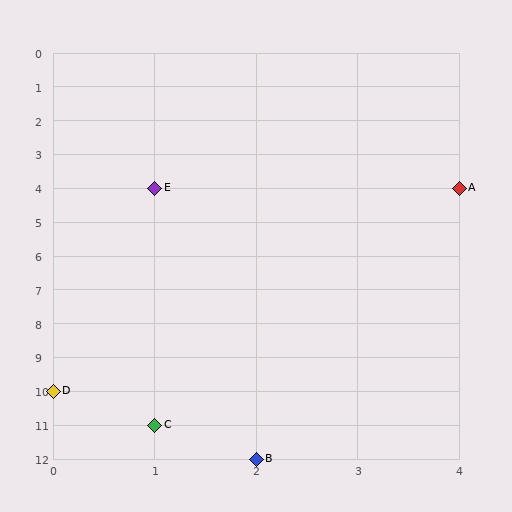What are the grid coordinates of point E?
Point E is at grid coordinates (1, 4).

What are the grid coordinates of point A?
Point A is at grid coordinates (4, 4).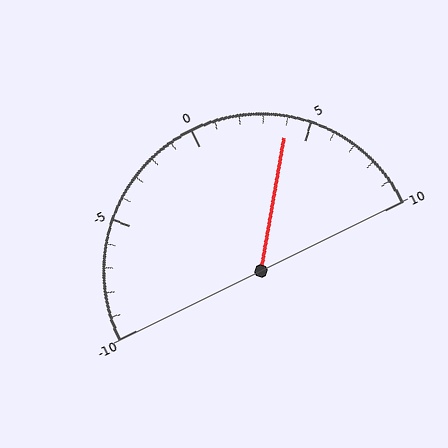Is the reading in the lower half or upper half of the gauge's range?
The reading is in the upper half of the range (-10 to 10).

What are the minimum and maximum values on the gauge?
The gauge ranges from -10 to 10.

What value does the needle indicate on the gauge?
The needle indicates approximately 4.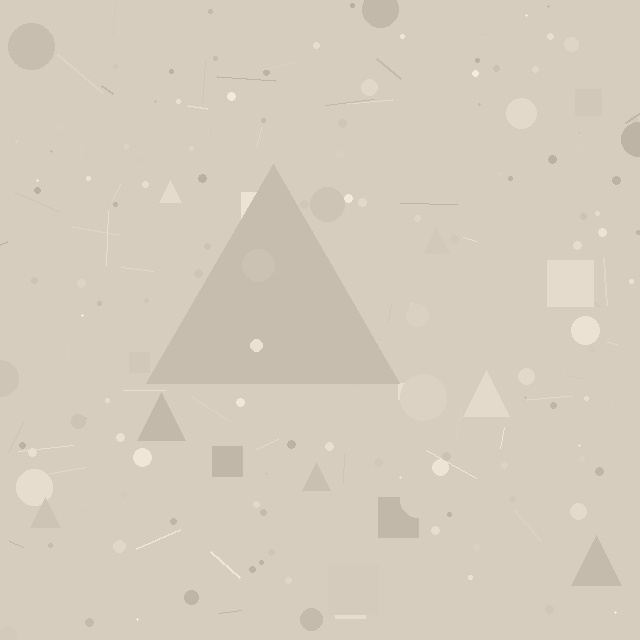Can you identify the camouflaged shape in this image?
The camouflaged shape is a triangle.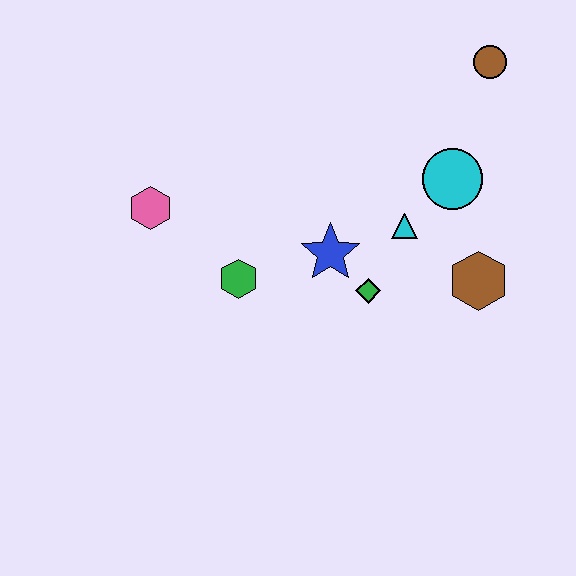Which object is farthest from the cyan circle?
The pink hexagon is farthest from the cyan circle.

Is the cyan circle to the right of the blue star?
Yes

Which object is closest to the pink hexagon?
The green hexagon is closest to the pink hexagon.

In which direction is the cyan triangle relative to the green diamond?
The cyan triangle is above the green diamond.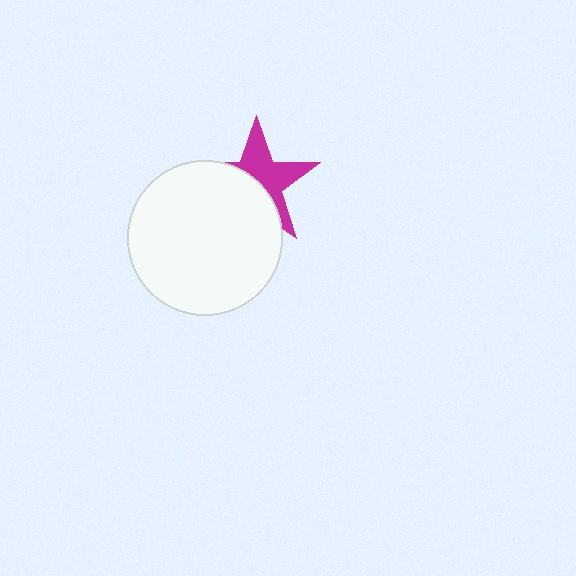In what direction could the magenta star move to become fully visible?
The magenta star could move toward the upper-right. That would shift it out from behind the white circle entirely.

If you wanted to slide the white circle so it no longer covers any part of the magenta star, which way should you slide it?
Slide it toward the lower-left — that is the most direct way to separate the two shapes.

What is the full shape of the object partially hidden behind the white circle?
The partially hidden object is a magenta star.